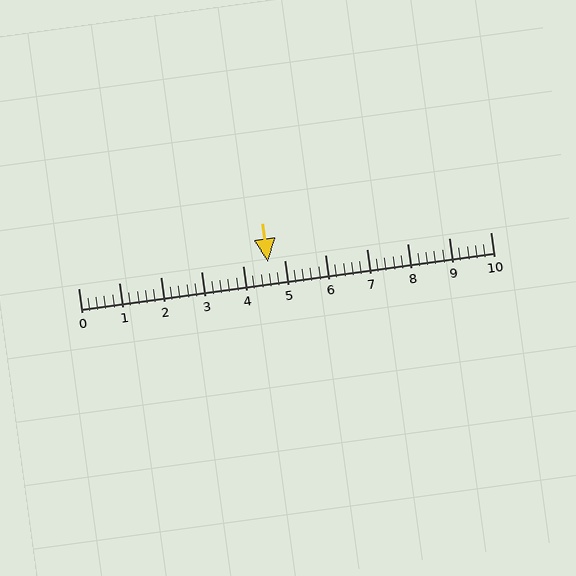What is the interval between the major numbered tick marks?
The major tick marks are spaced 1 units apart.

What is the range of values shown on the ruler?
The ruler shows values from 0 to 10.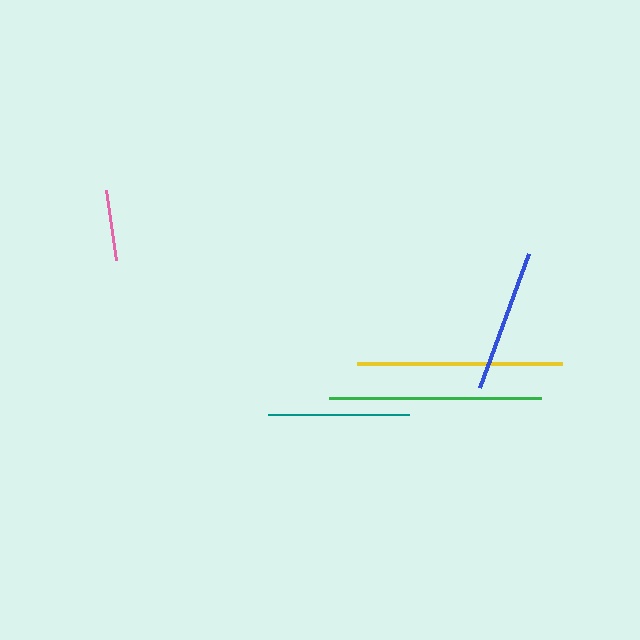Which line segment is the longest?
The green line is the longest at approximately 212 pixels.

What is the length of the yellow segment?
The yellow segment is approximately 205 pixels long.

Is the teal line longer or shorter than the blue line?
The blue line is longer than the teal line.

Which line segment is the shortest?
The pink line is the shortest at approximately 70 pixels.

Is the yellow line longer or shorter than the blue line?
The yellow line is longer than the blue line.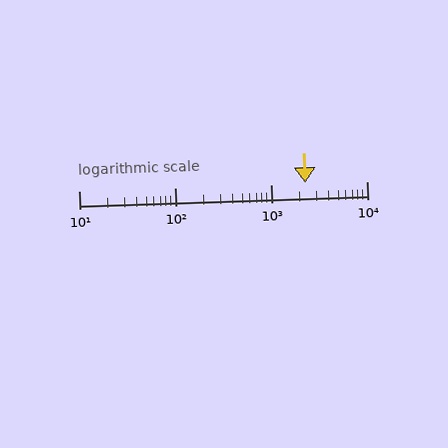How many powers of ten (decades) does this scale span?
The scale spans 3 decades, from 10 to 10000.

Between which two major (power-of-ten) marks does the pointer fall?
The pointer is between 1000 and 10000.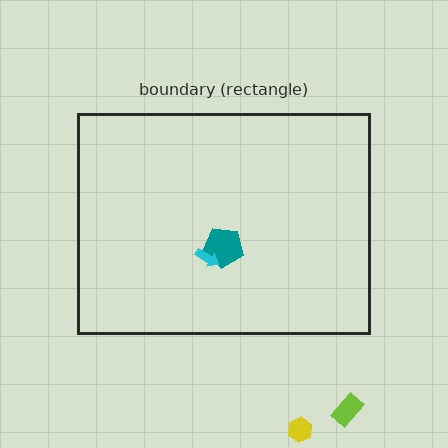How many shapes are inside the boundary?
2 inside, 2 outside.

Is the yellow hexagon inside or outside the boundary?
Outside.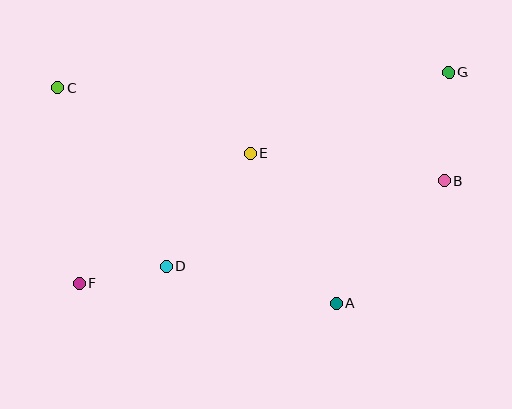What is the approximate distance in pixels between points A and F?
The distance between A and F is approximately 258 pixels.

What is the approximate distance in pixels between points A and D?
The distance between A and D is approximately 174 pixels.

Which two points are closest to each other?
Points D and F are closest to each other.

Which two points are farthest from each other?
Points F and G are farthest from each other.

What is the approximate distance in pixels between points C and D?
The distance between C and D is approximately 210 pixels.